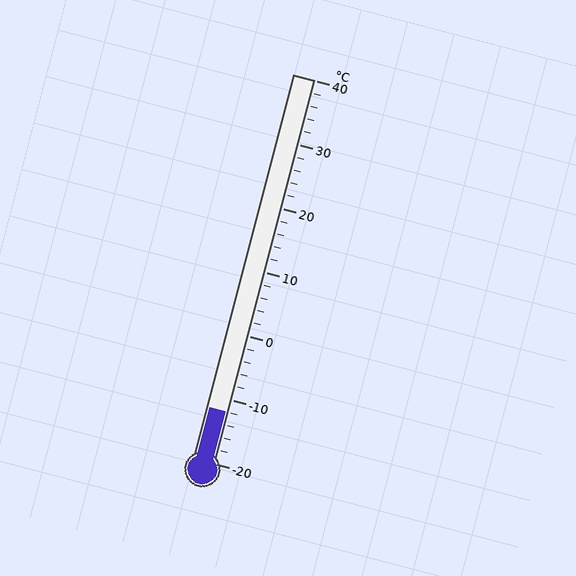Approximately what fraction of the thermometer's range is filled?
The thermometer is filled to approximately 15% of its range.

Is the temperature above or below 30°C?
The temperature is below 30°C.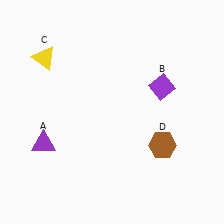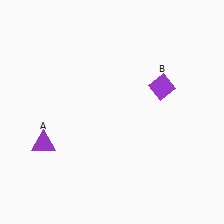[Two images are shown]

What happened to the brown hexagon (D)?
The brown hexagon (D) was removed in Image 2. It was in the bottom-right area of Image 1.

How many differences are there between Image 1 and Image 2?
There are 2 differences between the two images.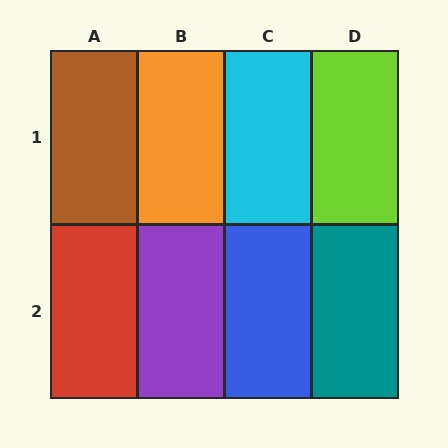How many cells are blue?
1 cell is blue.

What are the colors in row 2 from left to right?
Red, purple, blue, teal.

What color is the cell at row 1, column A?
Brown.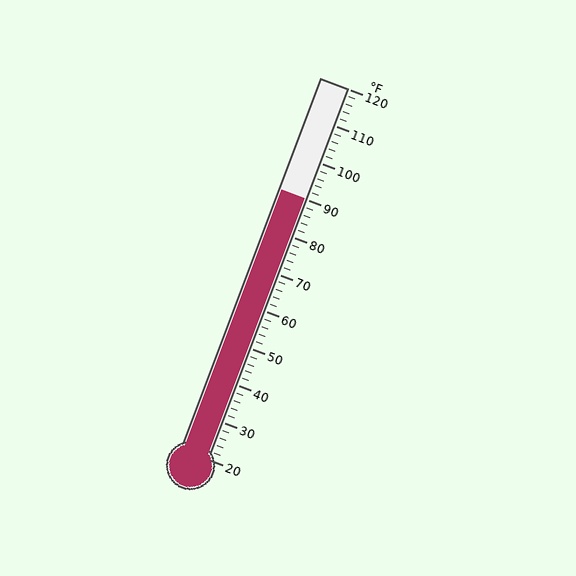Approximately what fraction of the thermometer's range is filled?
The thermometer is filled to approximately 70% of its range.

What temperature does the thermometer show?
The thermometer shows approximately 90°F.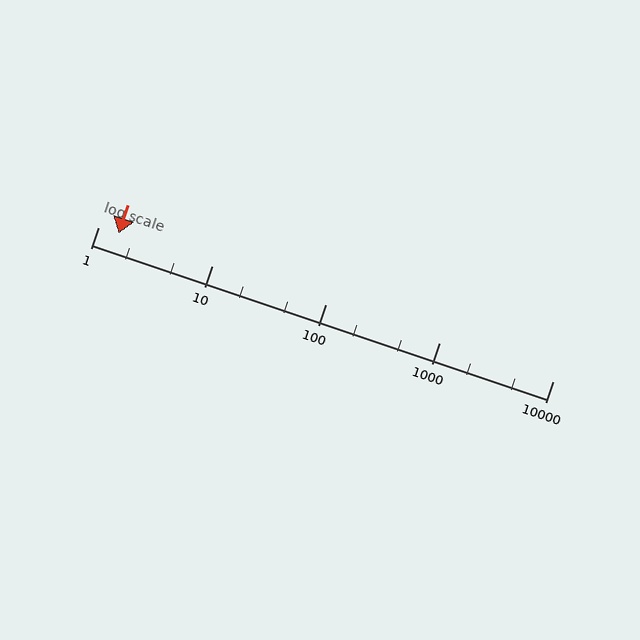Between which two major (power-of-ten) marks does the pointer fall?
The pointer is between 1 and 10.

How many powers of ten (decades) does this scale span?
The scale spans 4 decades, from 1 to 10000.